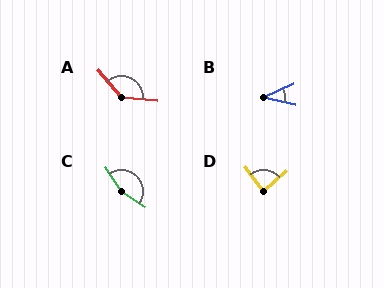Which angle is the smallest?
B, at approximately 37 degrees.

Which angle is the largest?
C, at approximately 159 degrees.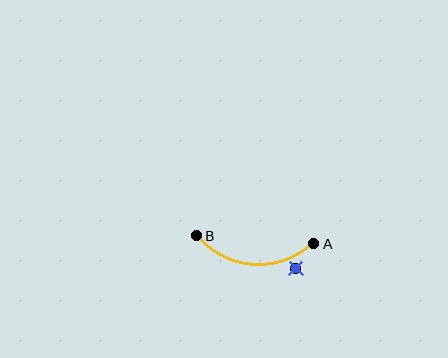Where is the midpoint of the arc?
The arc midpoint is the point on the curve farthest from the straight line joining A and B. It sits below that line.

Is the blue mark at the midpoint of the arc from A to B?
No — the blue mark does not lie on the arc at all. It sits slightly outside the curve.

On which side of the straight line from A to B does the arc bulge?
The arc bulges below the straight line connecting A and B.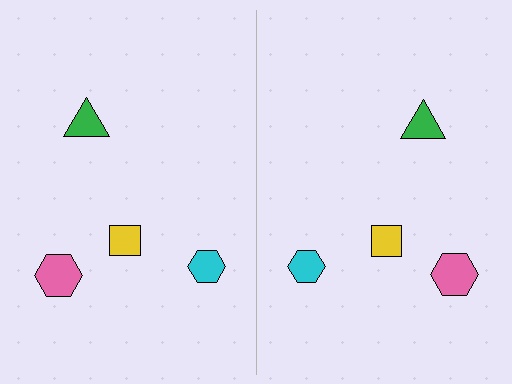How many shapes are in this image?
There are 8 shapes in this image.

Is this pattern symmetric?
Yes, this pattern has bilateral (reflection) symmetry.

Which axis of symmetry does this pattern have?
The pattern has a vertical axis of symmetry running through the center of the image.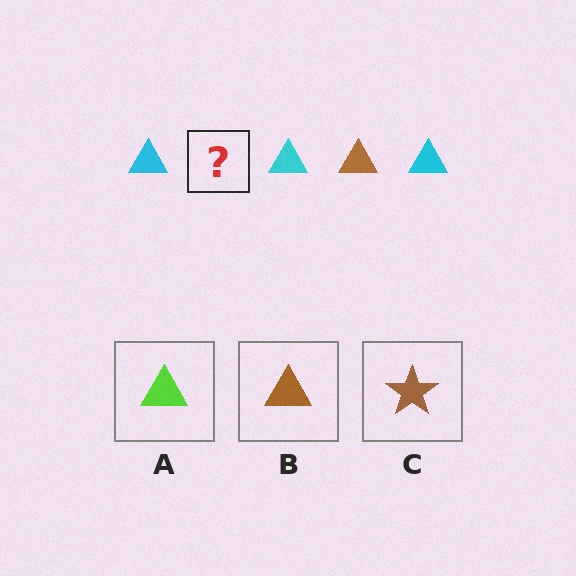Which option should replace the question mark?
Option B.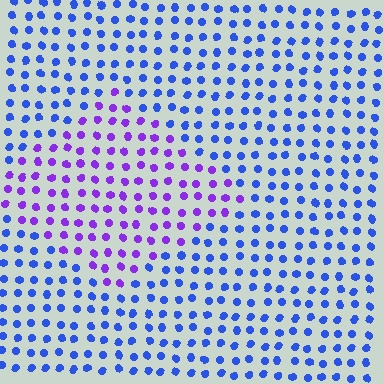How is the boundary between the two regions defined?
The boundary is defined purely by a slight shift in hue (about 45 degrees). Spacing, size, and orientation are identical on both sides.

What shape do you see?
I see a diamond.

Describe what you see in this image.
The image is filled with small blue elements in a uniform arrangement. A diamond-shaped region is visible where the elements are tinted to a slightly different hue, forming a subtle color boundary.